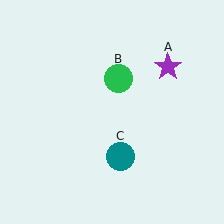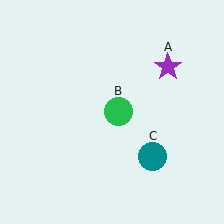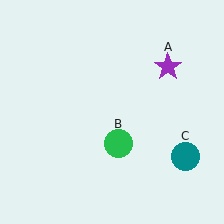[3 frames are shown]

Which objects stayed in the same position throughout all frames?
Purple star (object A) remained stationary.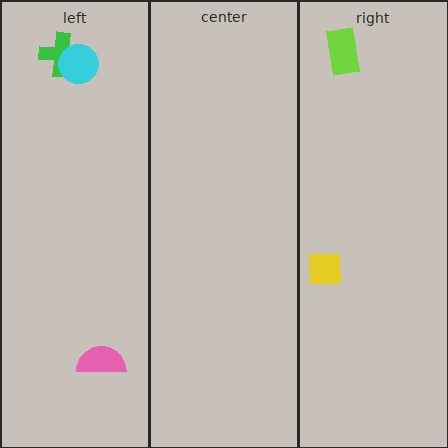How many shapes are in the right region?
2.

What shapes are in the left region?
The green cross, the cyan circle, the pink semicircle.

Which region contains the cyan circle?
The left region.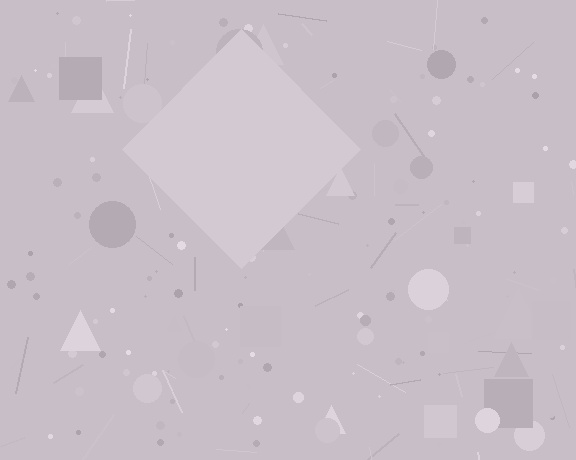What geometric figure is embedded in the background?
A diamond is embedded in the background.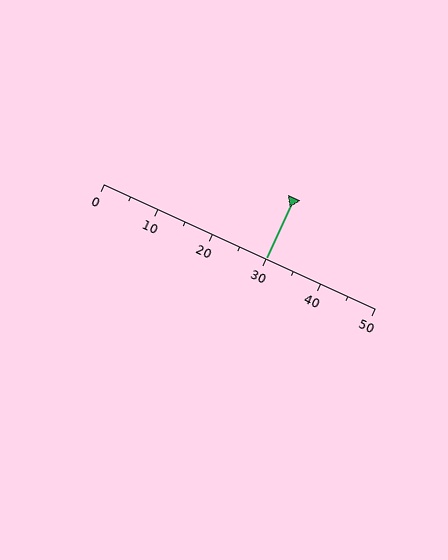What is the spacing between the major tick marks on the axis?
The major ticks are spaced 10 apart.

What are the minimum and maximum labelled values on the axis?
The axis runs from 0 to 50.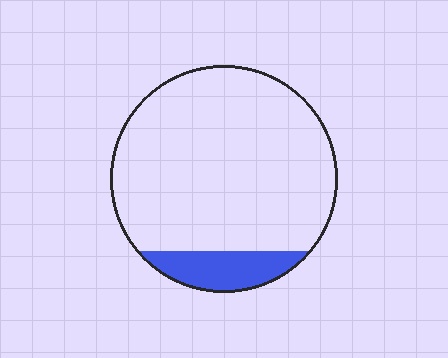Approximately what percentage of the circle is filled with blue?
Approximately 15%.